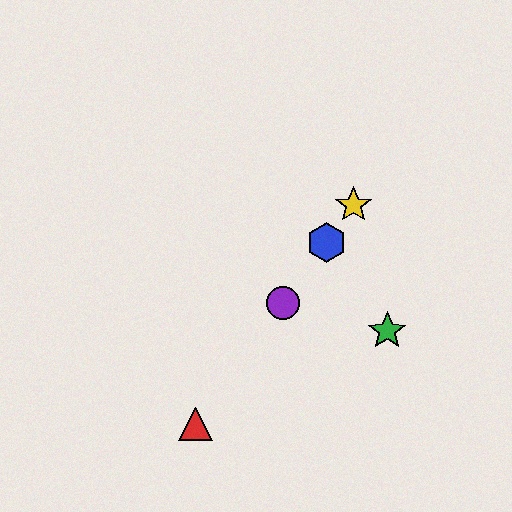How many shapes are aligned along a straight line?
4 shapes (the red triangle, the blue hexagon, the yellow star, the purple circle) are aligned along a straight line.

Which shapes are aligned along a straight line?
The red triangle, the blue hexagon, the yellow star, the purple circle are aligned along a straight line.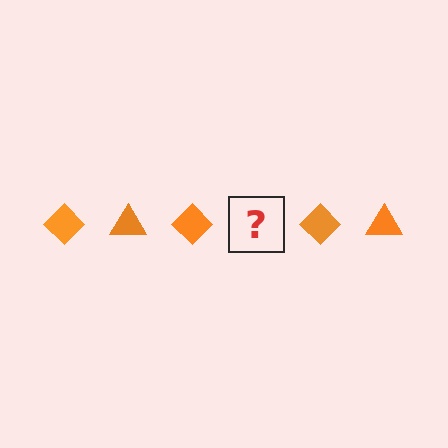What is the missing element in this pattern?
The missing element is an orange triangle.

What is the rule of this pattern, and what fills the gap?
The rule is that the pattern cycles through diamond, triangle shapes in orange. The gap should be filled with an orange triangle.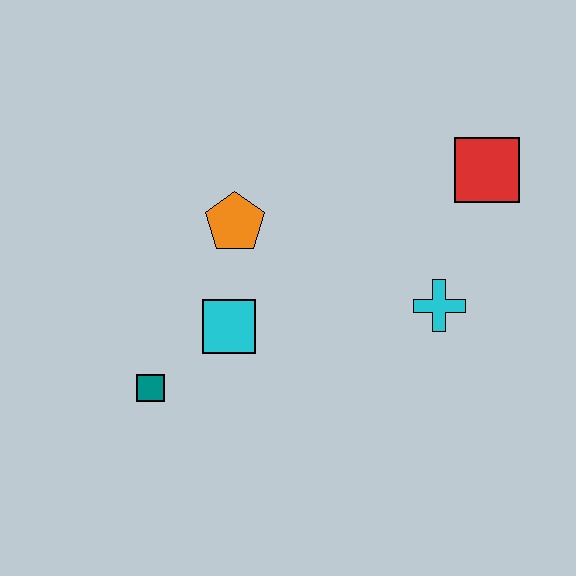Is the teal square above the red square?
No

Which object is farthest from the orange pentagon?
The red square is farthest from the orange pentagon.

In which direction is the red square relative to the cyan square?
The red square is to the right of the cyan square.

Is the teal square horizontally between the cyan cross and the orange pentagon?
No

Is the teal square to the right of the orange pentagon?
No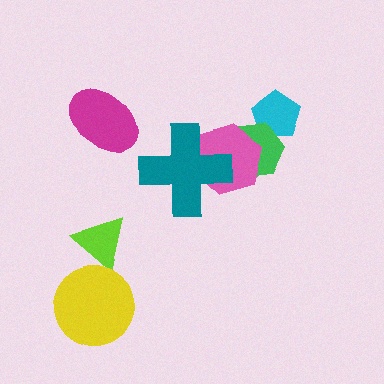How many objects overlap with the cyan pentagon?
1 object overlaps with the cyan pentagon.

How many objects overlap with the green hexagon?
2 objects overlap with the green hexagon.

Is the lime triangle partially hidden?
Yes, it is partially covered by another shape.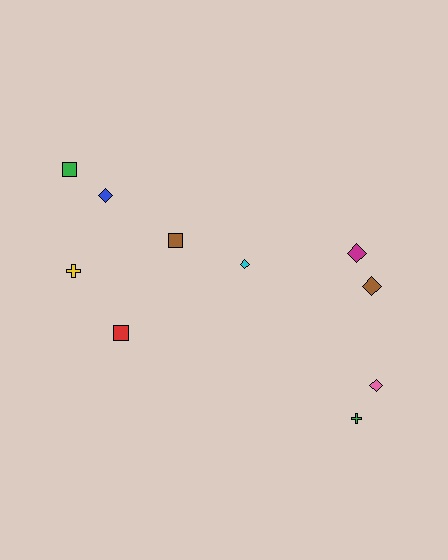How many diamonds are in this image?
There are 5 diamonds.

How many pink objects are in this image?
There is 1 pink object.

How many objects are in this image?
There are 10 objects.